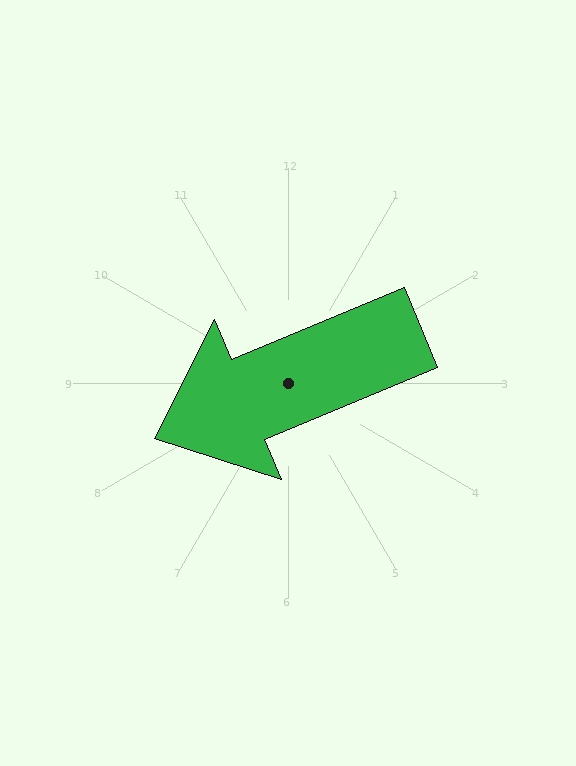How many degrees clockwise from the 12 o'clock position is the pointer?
Approximately 248 degrees.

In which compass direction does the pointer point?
West.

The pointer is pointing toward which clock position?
Roughly 8 o'clock.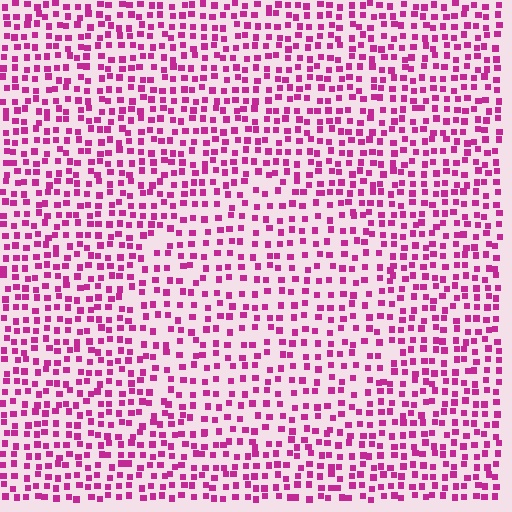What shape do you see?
I see a circle.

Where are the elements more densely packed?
The elements are more densely packed outside the circle boundary.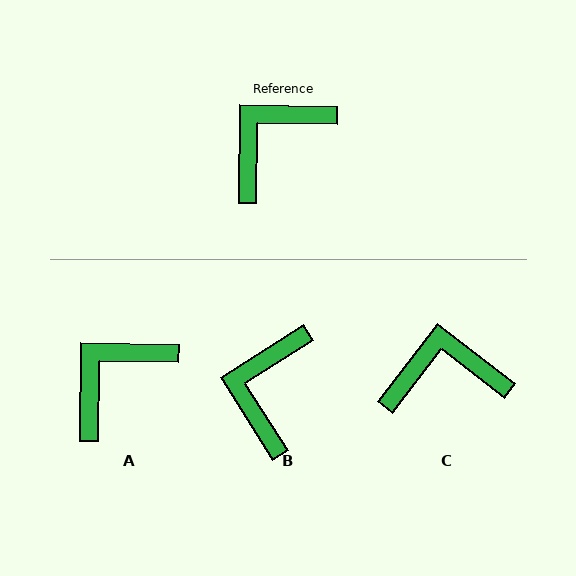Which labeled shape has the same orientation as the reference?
A.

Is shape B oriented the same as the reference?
No, it is off by about 33 degrees.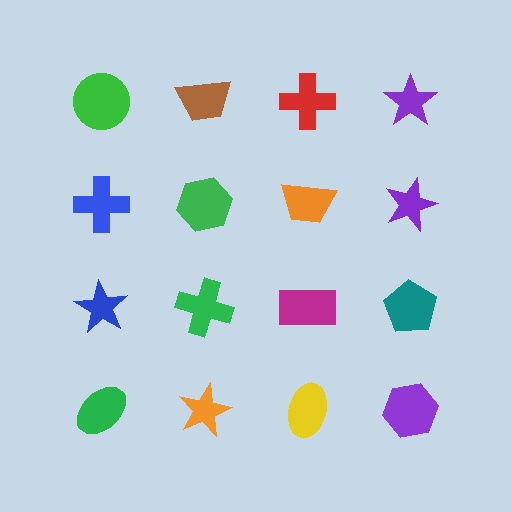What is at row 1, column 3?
A red cross.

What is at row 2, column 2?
A green hexagon.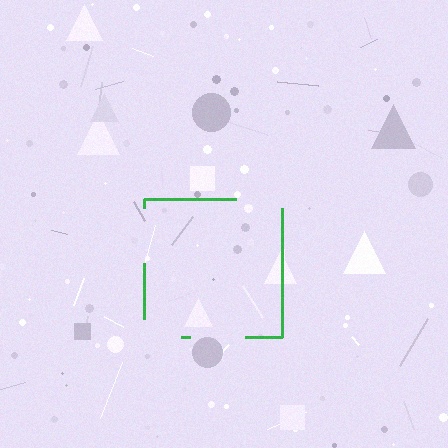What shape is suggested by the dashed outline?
The dashed outline suggests a square.